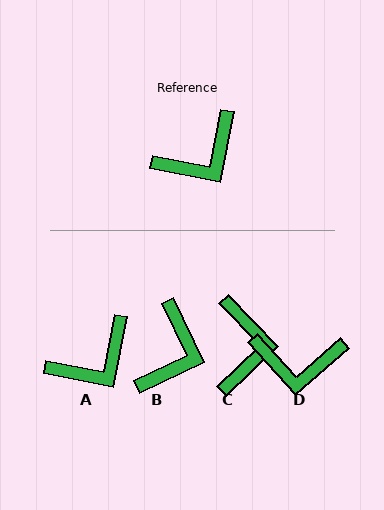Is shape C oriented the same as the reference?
No, it is off by about 55 degrees.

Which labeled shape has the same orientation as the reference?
A.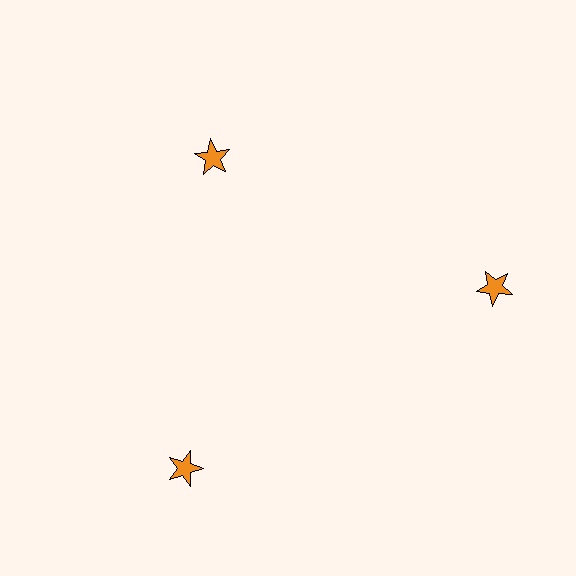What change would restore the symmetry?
The symmetry would be restored by moving it outward, back onto the ring so that all 3 stars sit at equal angles and equal distance from the center.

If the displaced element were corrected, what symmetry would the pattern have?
It would have 3-fold rotational symmetry — the pattern would map onto itself every 120 degrees.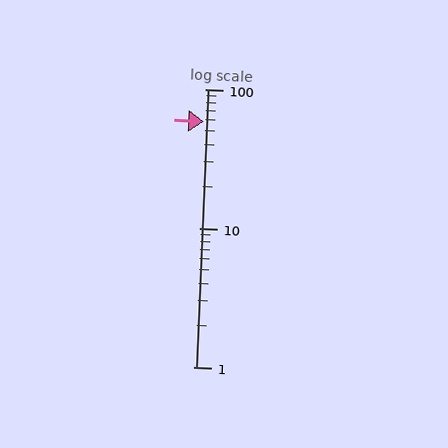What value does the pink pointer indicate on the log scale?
The pointer indicates approximately 58.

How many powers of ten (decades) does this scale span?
The scale spans 2 decades, from 1 to 100.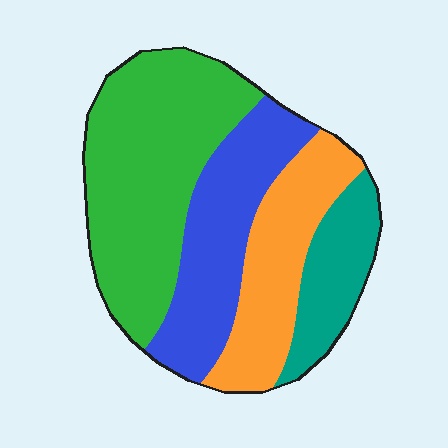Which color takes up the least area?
Teal, at roughly 15%.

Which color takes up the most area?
Green, at roughly 40%.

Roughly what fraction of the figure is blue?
Blue takes up between a sixth and a third of the figure.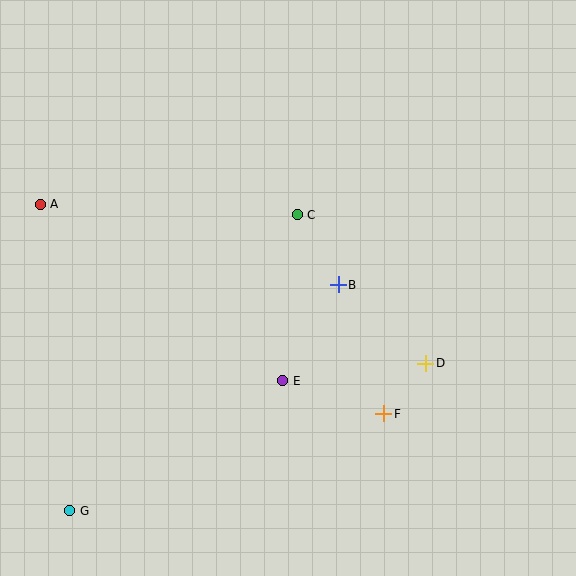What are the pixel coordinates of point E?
Point E is at (283, 381).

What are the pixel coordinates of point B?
Point B is at (338, 285).